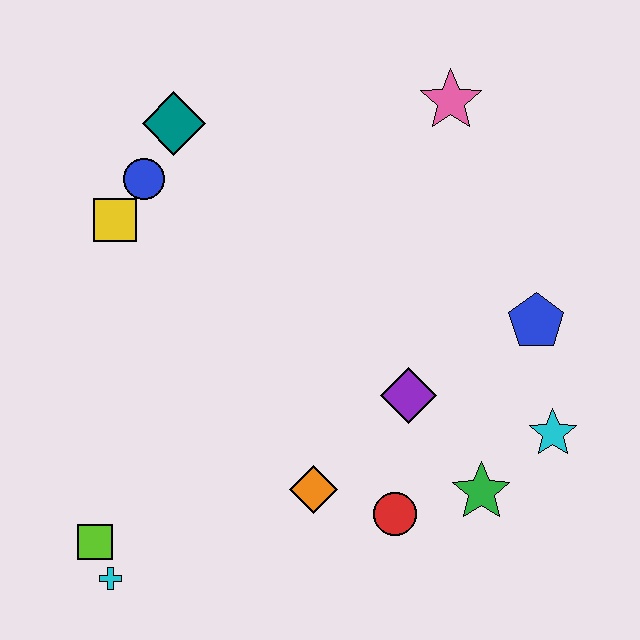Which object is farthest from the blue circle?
The cyan star is farthest from the blue circle.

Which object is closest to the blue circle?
The yellow square is closest to the blue circle.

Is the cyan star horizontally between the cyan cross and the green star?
No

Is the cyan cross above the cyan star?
No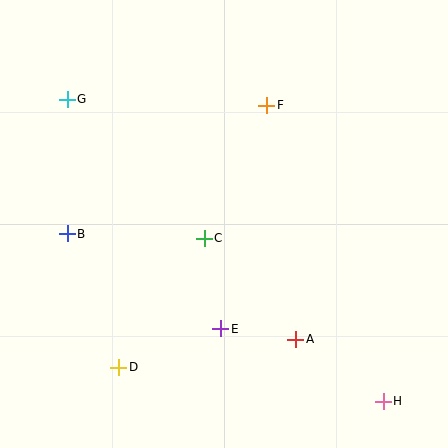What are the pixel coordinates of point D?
Point D is at (119, 367).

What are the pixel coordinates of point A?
Point A is at (296, 339).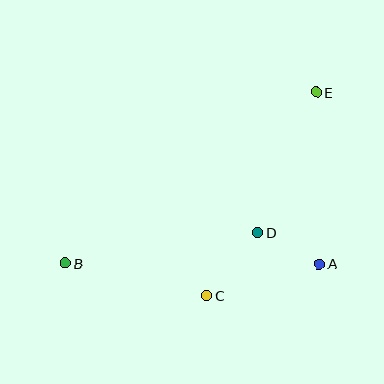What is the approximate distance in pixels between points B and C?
The distance between B and C is approximately 145 pixels.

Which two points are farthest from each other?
Points B and E are farthest from each other.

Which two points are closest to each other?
Points A and D are closest to each other.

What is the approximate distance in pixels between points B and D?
The distance between B and D is approximately 195 pixels.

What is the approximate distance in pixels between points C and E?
The distance between C and E is approximately 231 pixels.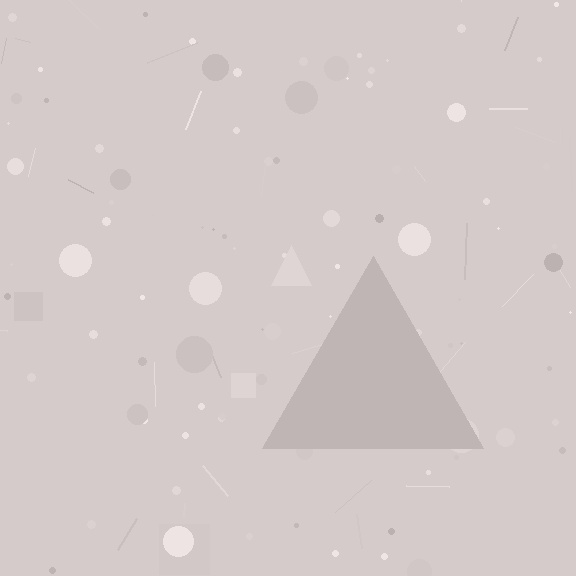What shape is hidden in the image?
A triangle is hidden in the image.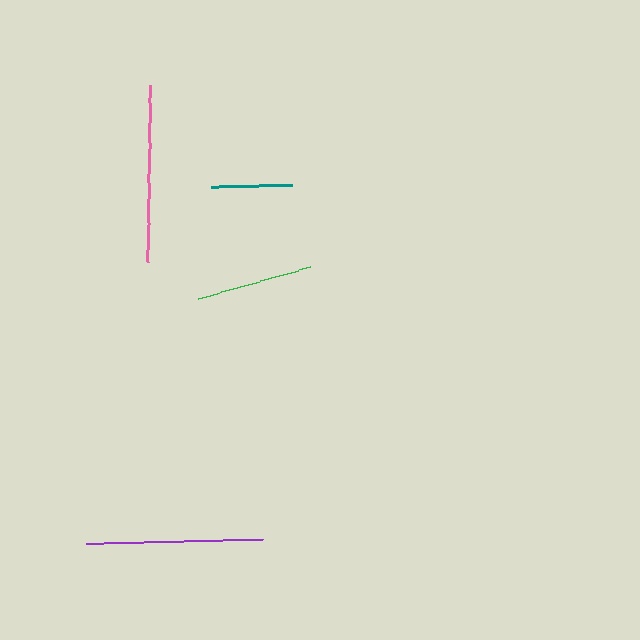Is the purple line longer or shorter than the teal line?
The purple line is longer than the teal line.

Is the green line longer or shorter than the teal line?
The green line is longer than the teal line.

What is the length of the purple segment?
The purple segment is approximately 177 pixels long.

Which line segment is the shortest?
The teal line is the shortest at approximately 81 pixels.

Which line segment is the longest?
The pink line is the longest at approximately 177 pixels.